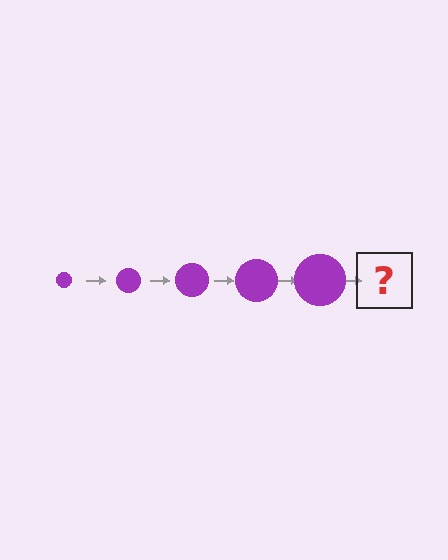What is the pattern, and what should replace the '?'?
The pattern is that the circle gets progressively larger each step. The '?' should be a purple circle, larger than the previous one.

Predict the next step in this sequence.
The next step is a purple circle, larger than the previous one.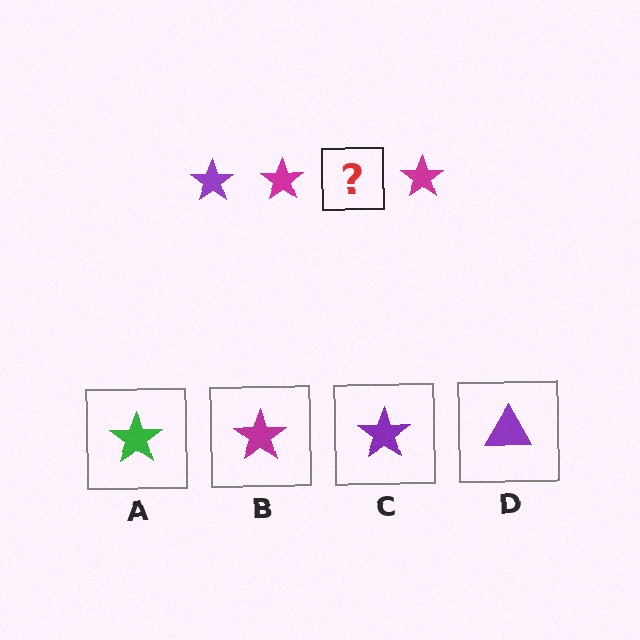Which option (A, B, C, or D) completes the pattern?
C.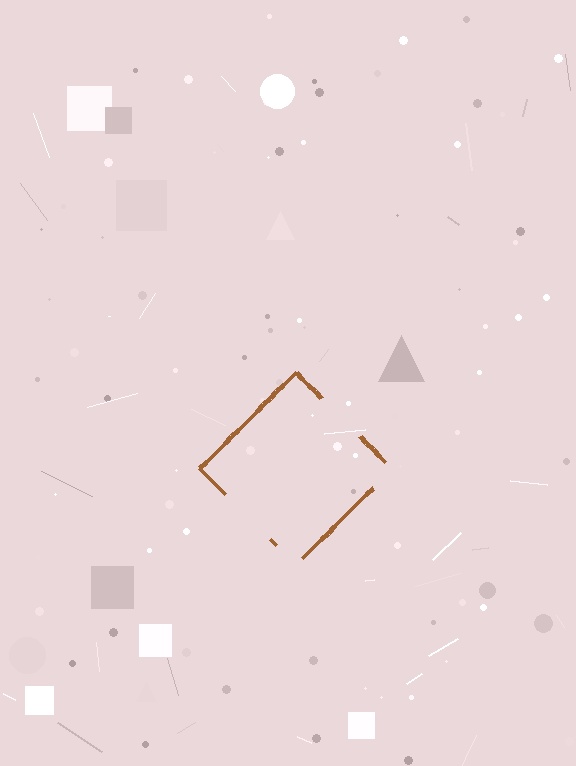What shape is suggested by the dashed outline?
The dashed outline suggests a diamond.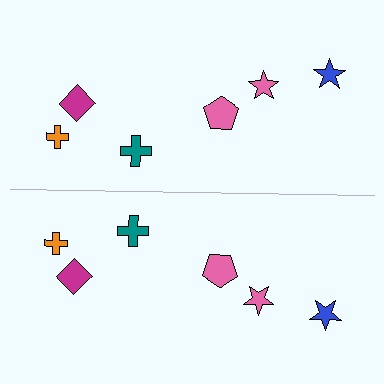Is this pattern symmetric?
Yes, this pattern has bilateral (reflection) symmetry.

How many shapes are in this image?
There are 12 shapes in this image.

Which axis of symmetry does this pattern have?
The pattern has a horizontal axis of symmetry running through the center of the image.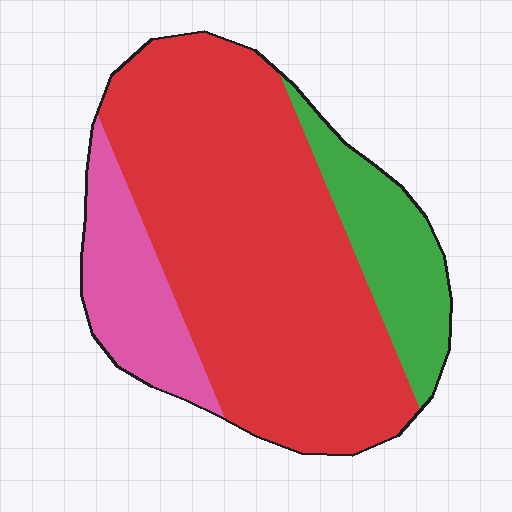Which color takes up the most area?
Red, at roughly 70%.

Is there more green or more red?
Red.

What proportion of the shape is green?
Green covers around 15% of the shape.